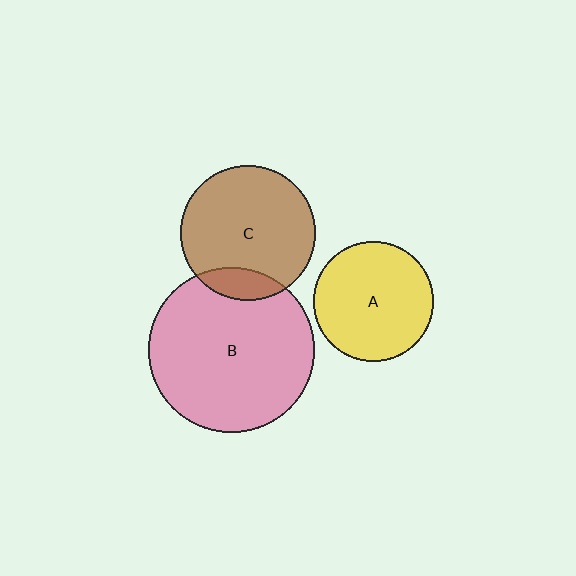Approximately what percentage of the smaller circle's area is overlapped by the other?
Approximately 15%.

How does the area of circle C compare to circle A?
Approximately 1.3 times.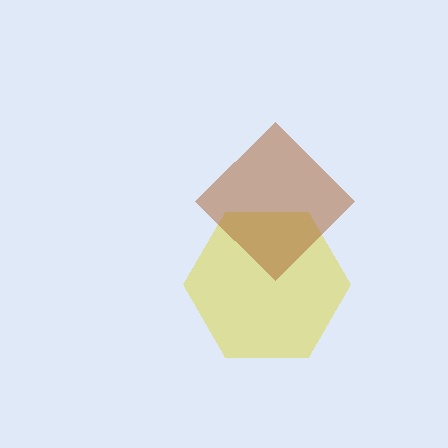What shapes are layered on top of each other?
The layered shapes are: a yellow hexagon, a brown diamond.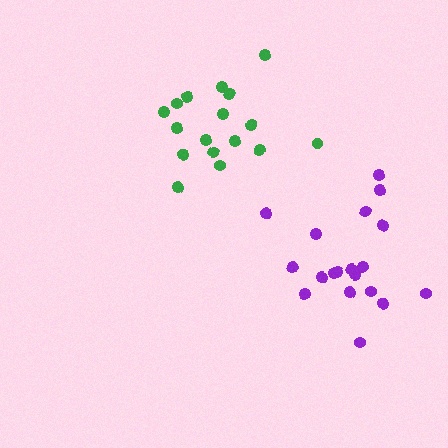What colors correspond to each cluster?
The clusters are colored: purple, green.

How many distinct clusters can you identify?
There are 2 distinct clusters.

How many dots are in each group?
Group 1: 19 dots, Group 2: 17 dots (36 total).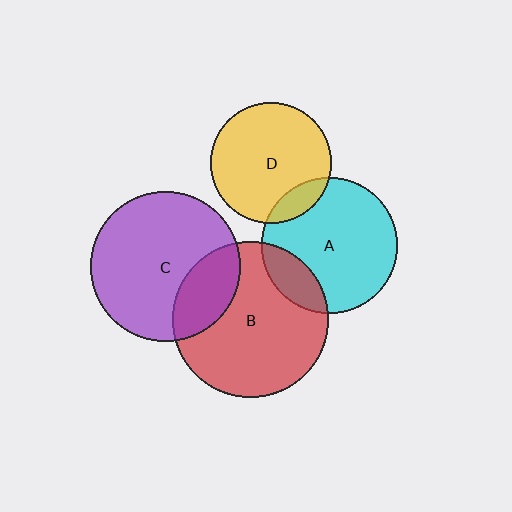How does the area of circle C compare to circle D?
Approximately 1.5 times.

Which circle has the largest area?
Circle B (red).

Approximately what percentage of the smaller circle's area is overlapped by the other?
Approximately 15%.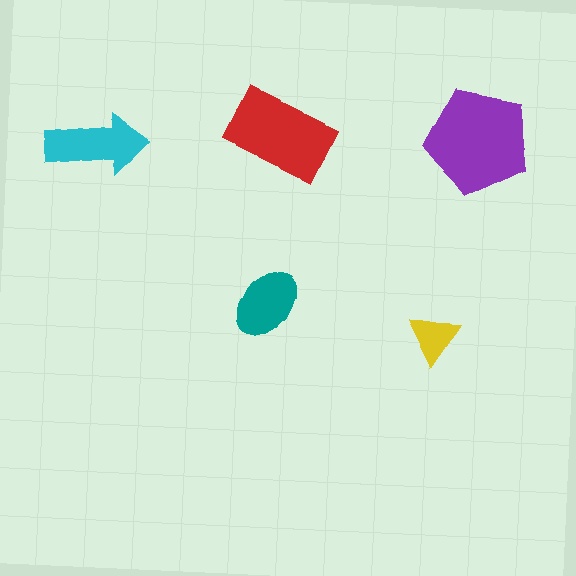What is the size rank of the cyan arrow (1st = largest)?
3rd.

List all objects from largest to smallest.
The purple pentagon, the red rectangle, the cyan arrow, the teal ellipse, the yellow triangle.